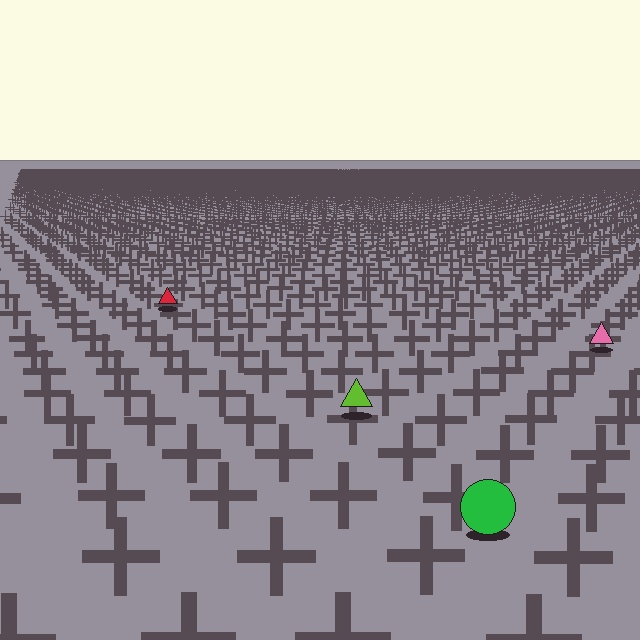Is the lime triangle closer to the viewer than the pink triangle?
Yes. The lime triangle is closer — you can tell from the texture gradient: the ground texture is coarser near it.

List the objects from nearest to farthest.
From nearest to farthest: the green circle, the lime triangle, the pink triangle, the red triangle.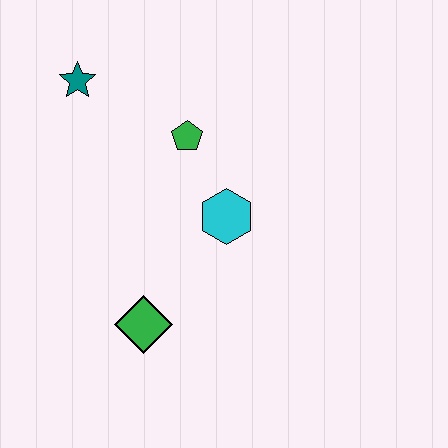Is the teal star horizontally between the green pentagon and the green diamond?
No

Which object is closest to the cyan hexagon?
The green pentagon is closest to the cyan hexagon.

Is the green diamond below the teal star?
Yes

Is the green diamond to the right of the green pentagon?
No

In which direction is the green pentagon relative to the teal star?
The green pentagon is to the right of the teal star.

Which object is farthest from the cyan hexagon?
The teal star is farthest from the cyan hexagon.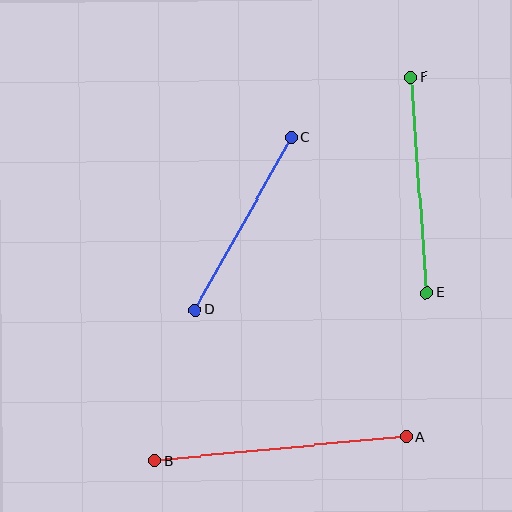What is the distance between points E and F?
The distance is approximately 217 pixels.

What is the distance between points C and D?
The distance is approximately 197 pixels.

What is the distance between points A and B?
The distance is approximately 252 pixels.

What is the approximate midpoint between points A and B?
The midpoint is at approximately (280, 449) pixels.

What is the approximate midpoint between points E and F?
The midpoint is at approximately (419, 185) pixels.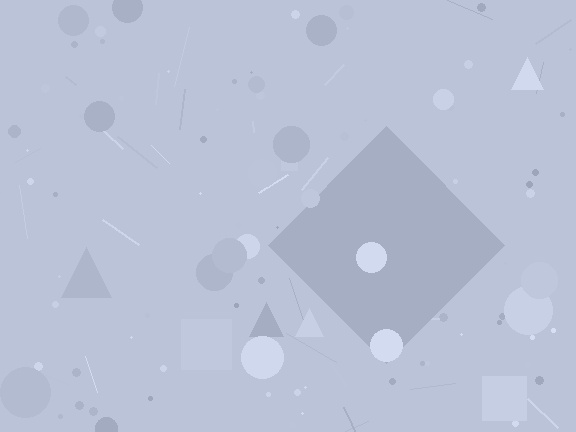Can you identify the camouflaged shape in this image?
The camouflaged shape is a diamond.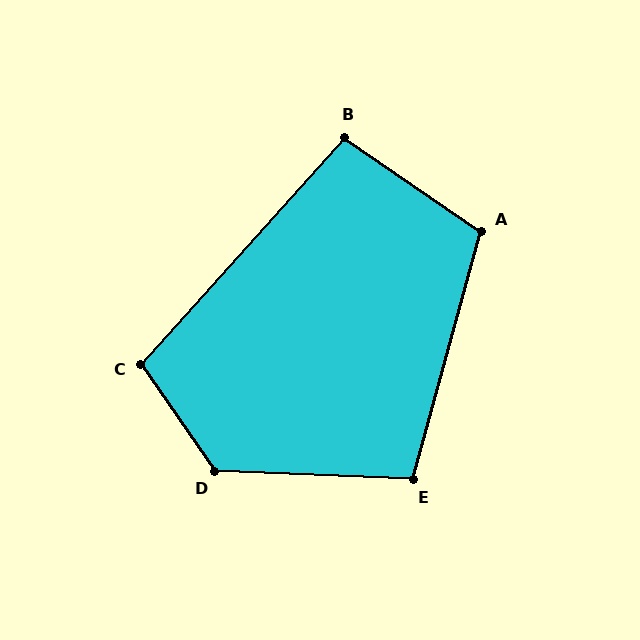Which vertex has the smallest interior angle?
B, at approximately 97 degrees.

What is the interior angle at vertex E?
Approximately 103 degrees (obtuse).